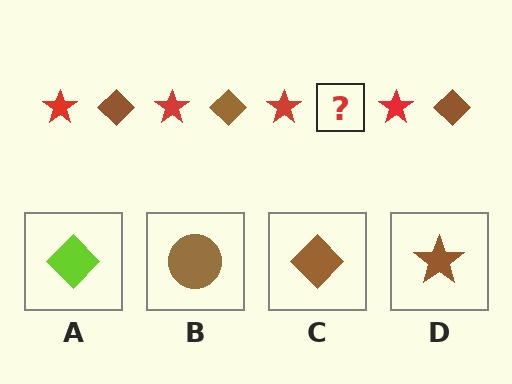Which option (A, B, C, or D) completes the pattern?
C.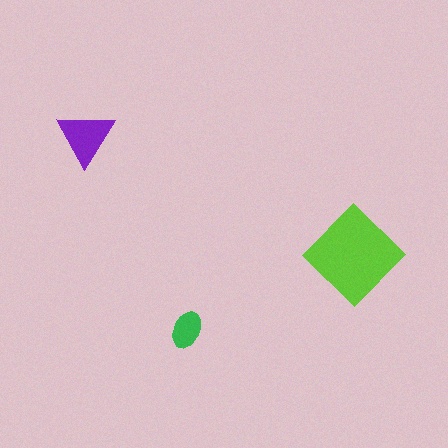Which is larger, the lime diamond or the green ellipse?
The lime diamond.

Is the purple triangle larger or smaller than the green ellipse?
Larger.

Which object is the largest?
The lime diamond.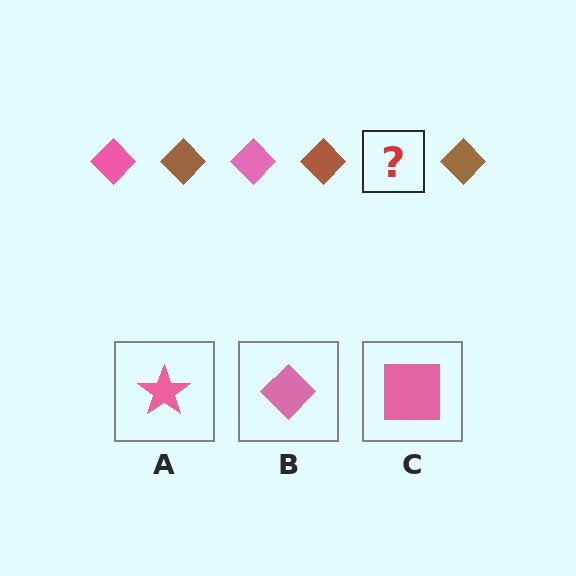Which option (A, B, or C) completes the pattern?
B.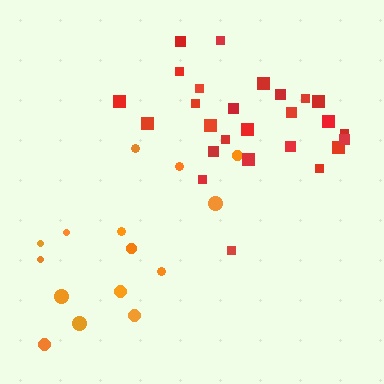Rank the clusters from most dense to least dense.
red, orange.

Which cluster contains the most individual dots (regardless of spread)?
Red (26).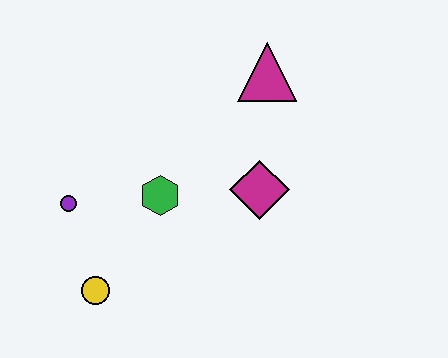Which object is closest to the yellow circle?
The purple circle is closest to the yellow circle.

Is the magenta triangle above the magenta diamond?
Yes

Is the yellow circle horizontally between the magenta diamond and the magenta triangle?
No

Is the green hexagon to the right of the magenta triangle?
No